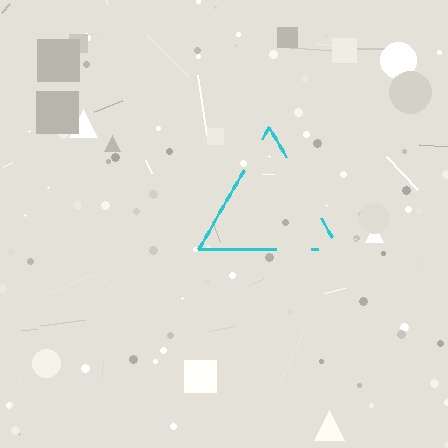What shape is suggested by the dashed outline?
The dashed outline suggests a triangle.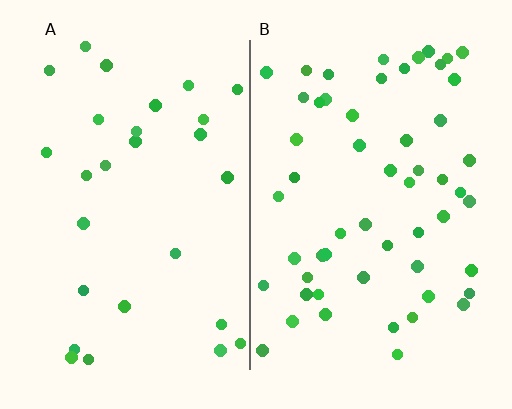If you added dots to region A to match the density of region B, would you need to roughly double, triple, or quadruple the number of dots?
Approximately double.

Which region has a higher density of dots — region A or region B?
B (the right).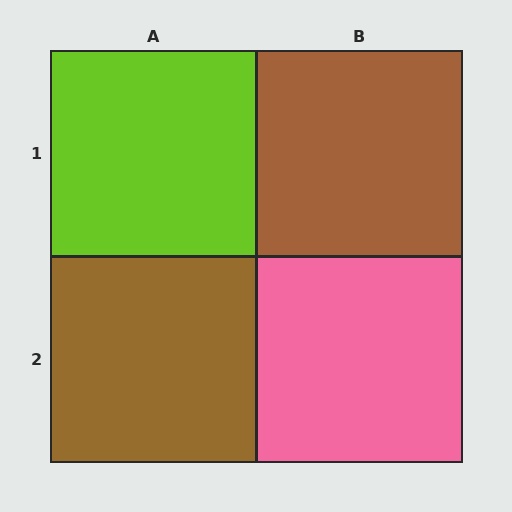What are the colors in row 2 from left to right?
Brown, pink.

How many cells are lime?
1 cell is lime.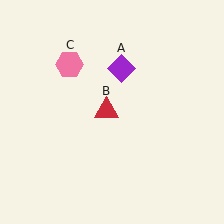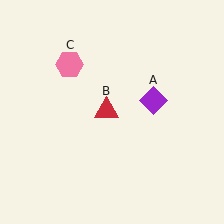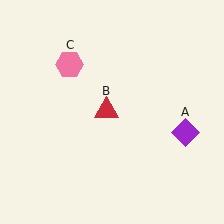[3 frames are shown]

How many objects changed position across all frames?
1 object changed position: purple diamond (object A).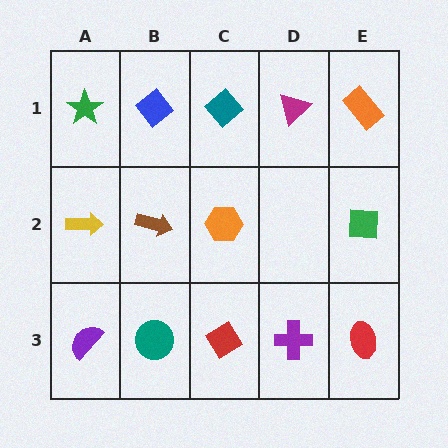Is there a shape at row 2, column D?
No, that cell is empty.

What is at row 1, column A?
A green star.